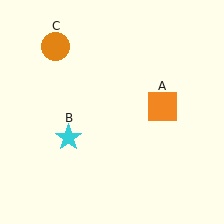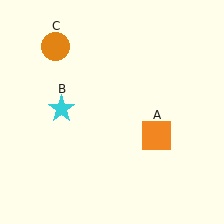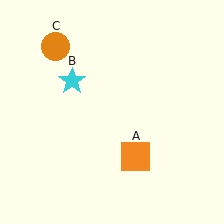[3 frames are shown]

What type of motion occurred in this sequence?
The orange square (object A), cyan star (object B) rotated clockwise around the center of the scene.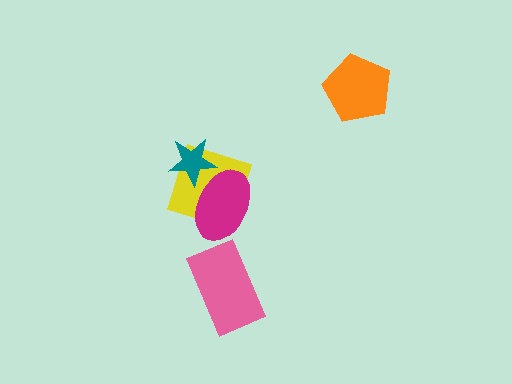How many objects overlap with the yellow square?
2 objects overlap with the yellow square.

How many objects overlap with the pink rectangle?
0 objects overlap with the pink rectangle.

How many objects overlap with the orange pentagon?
0 objects overlap with the orange pentagon.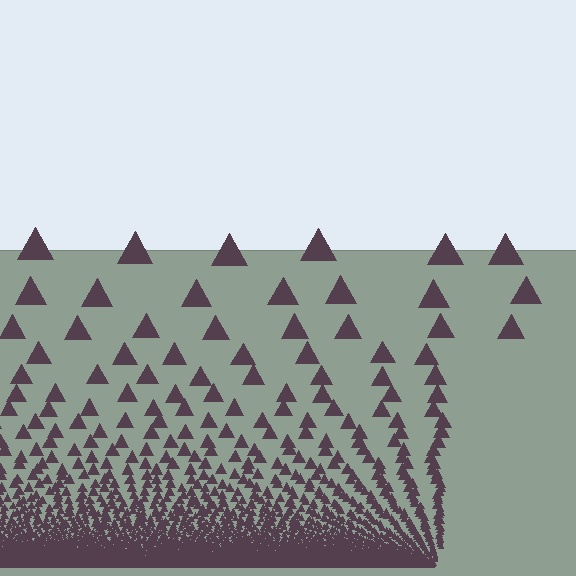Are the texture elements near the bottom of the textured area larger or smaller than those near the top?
Smaller. The gradient is inverted — elements near the bottom are smaller and denser.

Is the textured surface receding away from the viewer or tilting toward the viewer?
The surface appears to tilt toward the viewer. Texture elements get larger and sparser toward the top.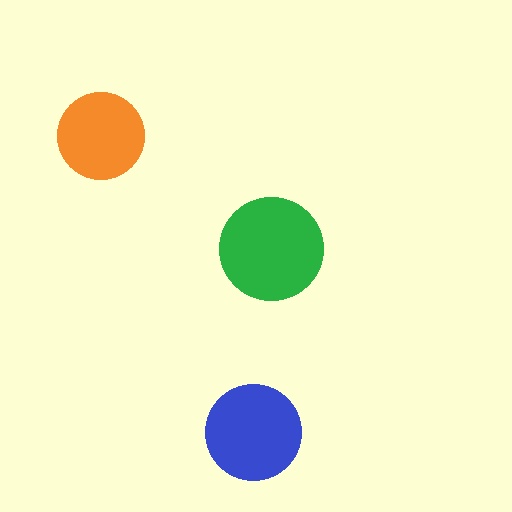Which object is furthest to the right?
The green circle is rightmost.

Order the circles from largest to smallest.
the green one, the blue one, the orange one.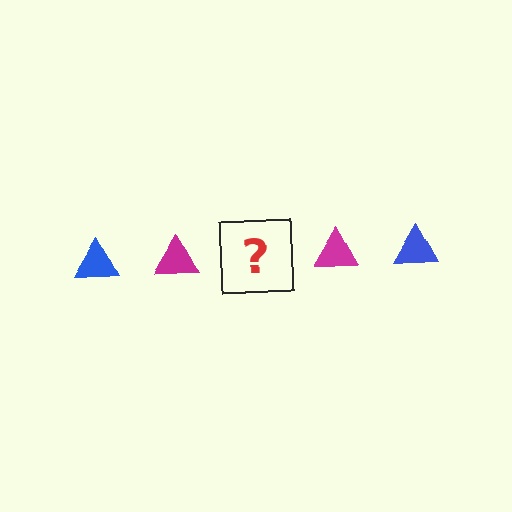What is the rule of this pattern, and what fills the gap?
The rule is that the pattern cycles through blue, magenta triangles. The gap should be filled with a blue triangle.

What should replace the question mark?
The question mark should be replaced with a blue triangle.